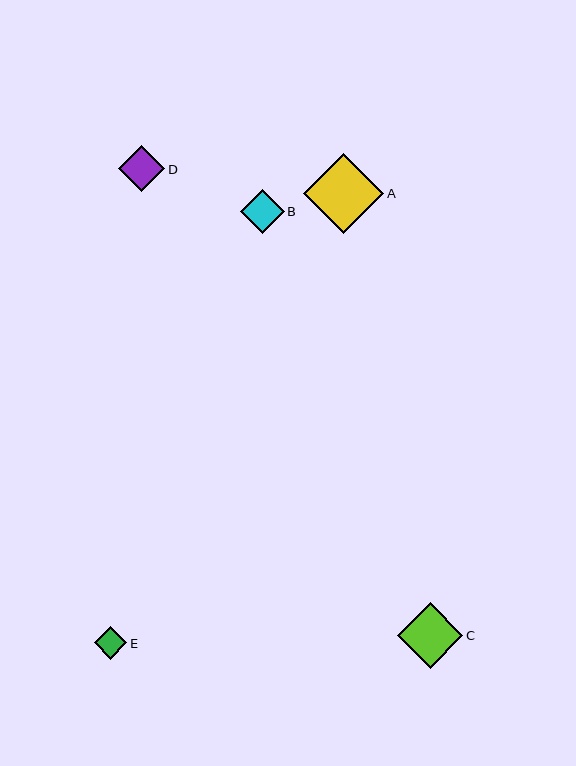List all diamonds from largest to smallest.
From largest to smallest: A, C, D, B, E.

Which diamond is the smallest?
Diamond E is the smallest with a size of approximately 33 pixels.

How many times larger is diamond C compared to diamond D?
Diamond C is approximately 1.4 times the size of diamond D.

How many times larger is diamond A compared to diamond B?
Diamond A is approximately 1.9 times the size of diamond B.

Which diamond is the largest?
Diamond A is the largest with a size of approximately 81 pixels.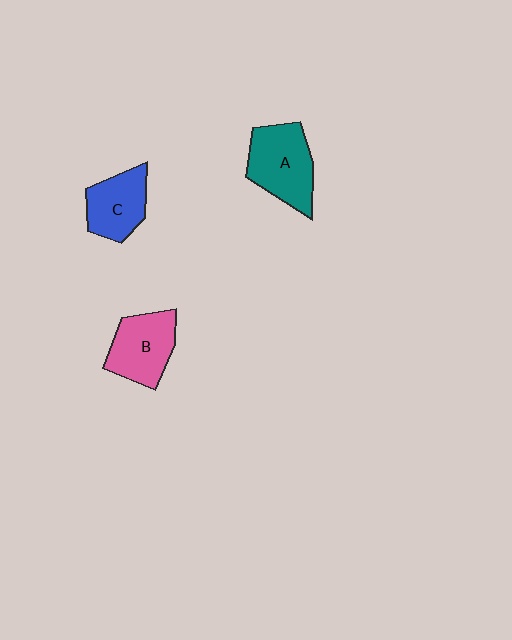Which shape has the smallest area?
Shape C (blue).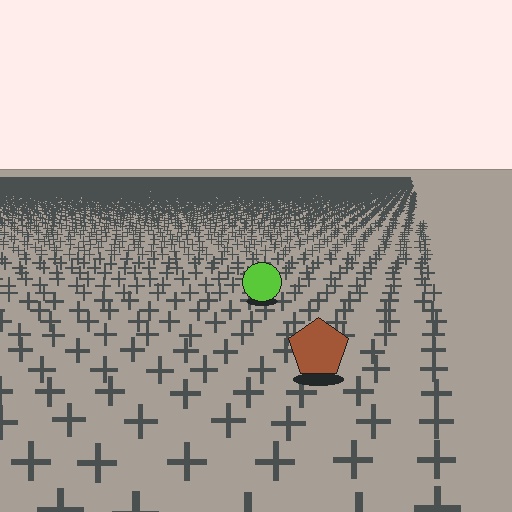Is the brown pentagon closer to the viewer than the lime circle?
Yes. The brown pentagon is closer — you can tell from the texture gradient: the ground texture is coarser near it.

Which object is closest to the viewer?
The brown pentagon is closest. The texture marks near it are larger and more spread out.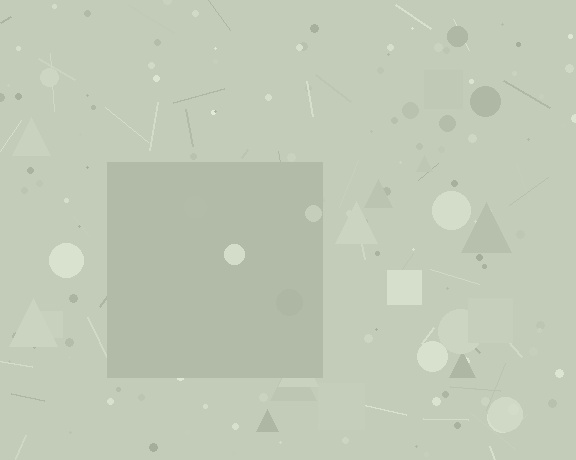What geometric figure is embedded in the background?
A square is embedded in the background.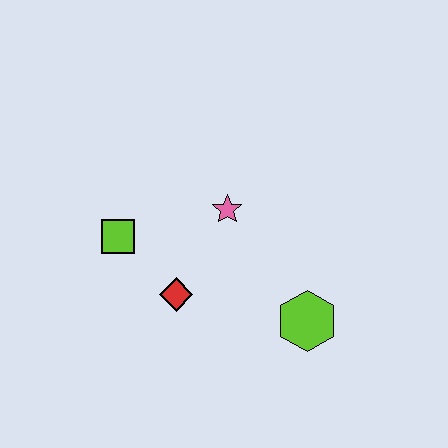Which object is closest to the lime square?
The red diamond is closest to the lime square.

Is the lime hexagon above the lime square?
No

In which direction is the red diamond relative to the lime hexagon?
The red diamond is to the left of the lime hexagon.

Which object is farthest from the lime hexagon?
The lime square is farthest from the lime hexagon.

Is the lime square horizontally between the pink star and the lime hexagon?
No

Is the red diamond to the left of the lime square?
No